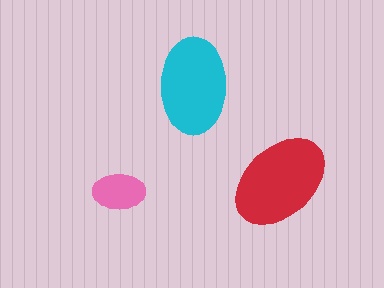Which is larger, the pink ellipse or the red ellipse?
The red one.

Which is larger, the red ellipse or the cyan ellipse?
The red one.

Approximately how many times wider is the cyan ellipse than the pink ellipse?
About 2 times wider.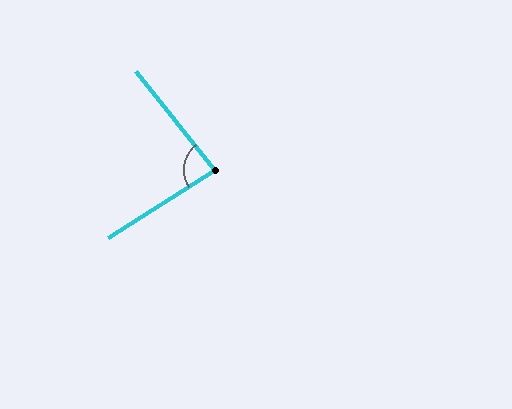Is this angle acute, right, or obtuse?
It is acute.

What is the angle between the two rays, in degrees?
Approximately 84 degrees.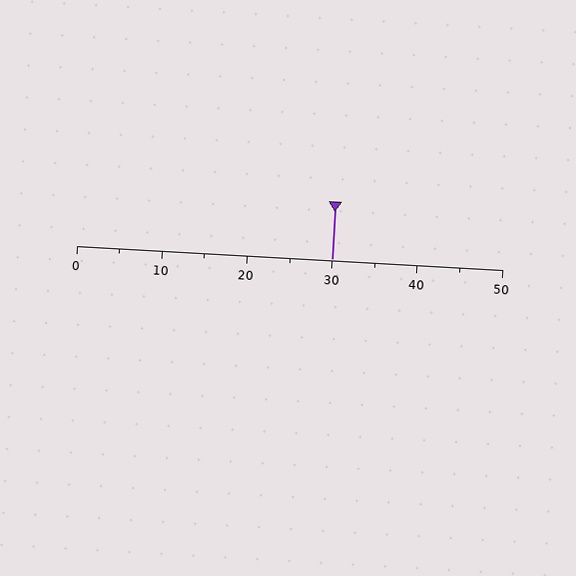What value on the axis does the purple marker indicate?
The marker indicates approximately 30.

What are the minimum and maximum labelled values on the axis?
The axis runs from 0 to 50.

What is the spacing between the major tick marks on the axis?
The major ticks are spaced 10 apart.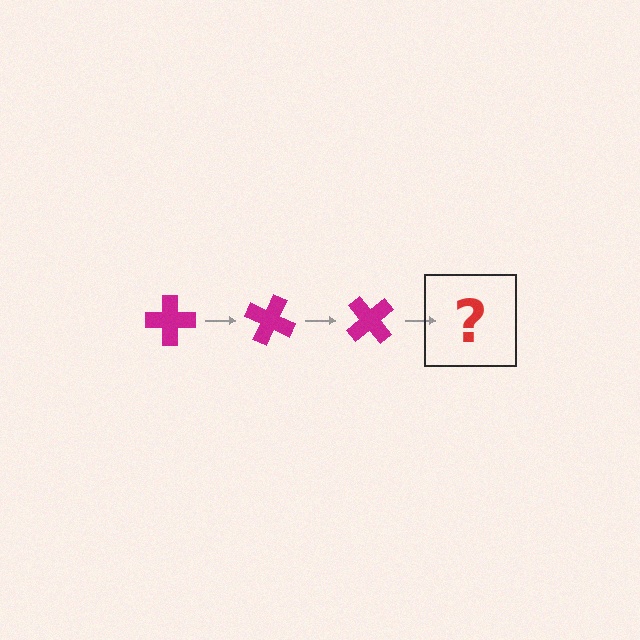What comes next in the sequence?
The next element should be a magenta cross rotated 75 degrees.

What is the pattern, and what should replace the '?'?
The pattern is that the cross rotates 25 degrees each step. The '?' should be a magenta cross rotated 75 degrees.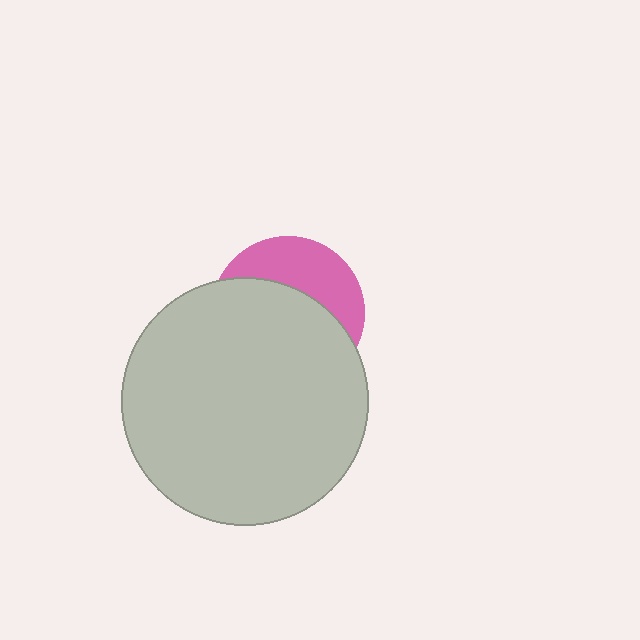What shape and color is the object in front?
The object in front is a light gray circle.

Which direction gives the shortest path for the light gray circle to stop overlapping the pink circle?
Moving down gives the shortest separation.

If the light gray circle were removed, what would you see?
You would see the complete pink circle.